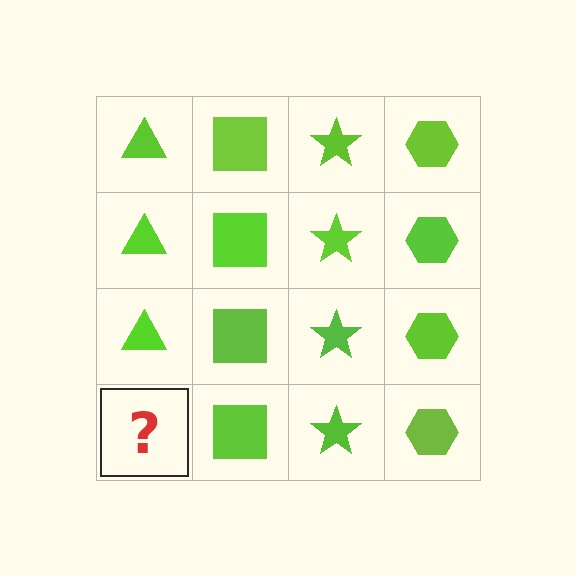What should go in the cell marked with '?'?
The missing cell should contain a lime triangle.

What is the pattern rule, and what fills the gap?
The rule is that each column has a consistent shape. The gap should be filled with a lime triangle.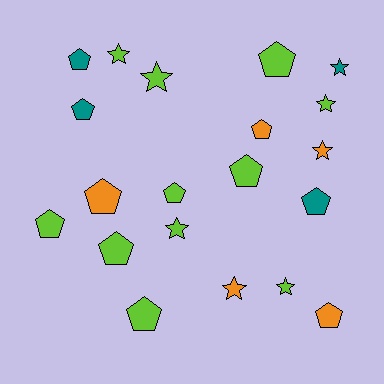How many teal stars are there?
There is 1 teal star.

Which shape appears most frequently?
Pentagon, with 12 objects.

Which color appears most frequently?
Lime, with 11 objects.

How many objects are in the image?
There are 20 objects.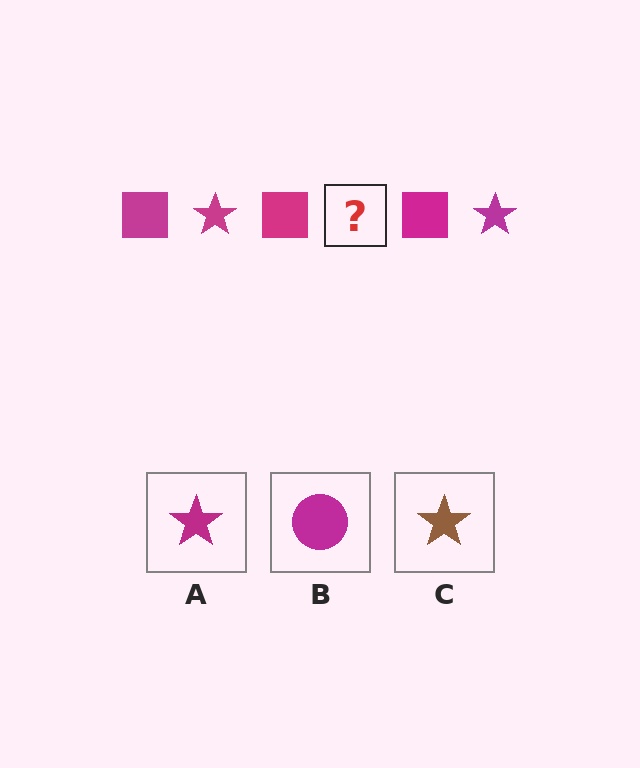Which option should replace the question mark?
Option A.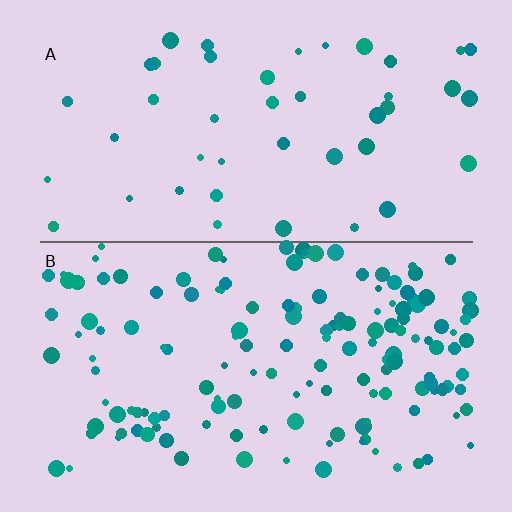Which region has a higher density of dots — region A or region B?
B (the bottom).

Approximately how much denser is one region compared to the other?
Approximately 3.4× — region B over region A.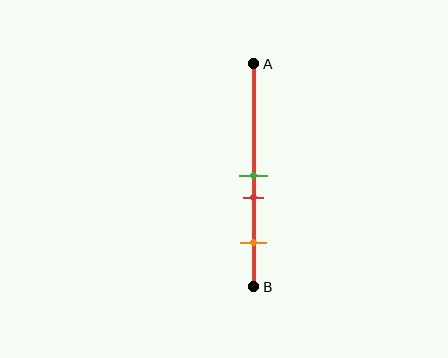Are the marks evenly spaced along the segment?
No, the marks are not evenly spaced.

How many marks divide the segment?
There are 3 marks dividing the segment.